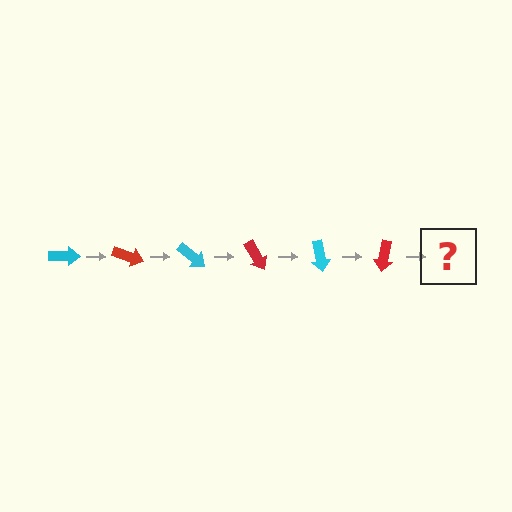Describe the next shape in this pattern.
It should be a cyan arrow, rotated 120 degrees from the start.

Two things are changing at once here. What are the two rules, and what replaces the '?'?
The two rules are that it rotates 20 degrees each step and the color cycles through cyan and red. The '?' should be a cyan arrow, rotated 120 degrees from the start.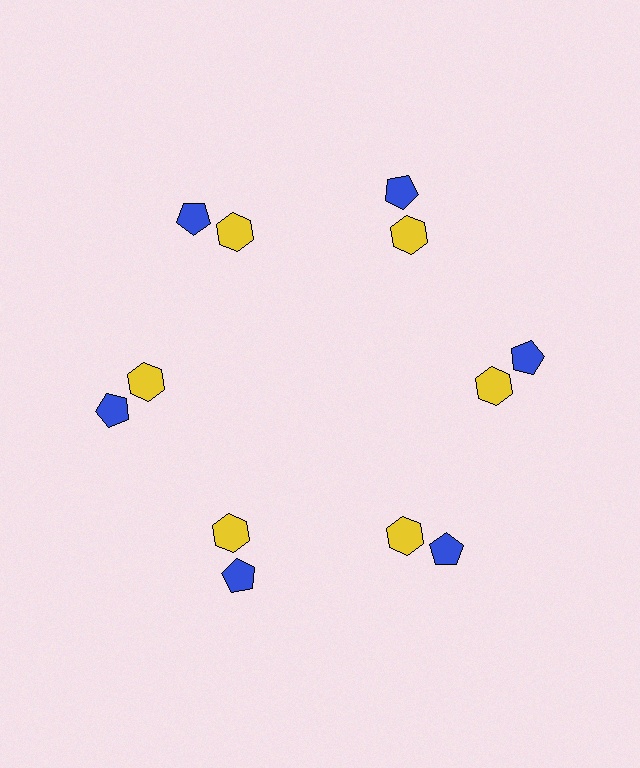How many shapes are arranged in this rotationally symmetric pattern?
There are 12 shapes, arranged in 6 groups of 2.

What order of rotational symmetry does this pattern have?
This pattern has 6-fold rotational symmetry.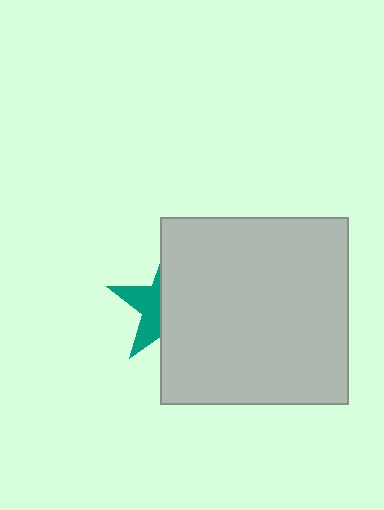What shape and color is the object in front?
The object in front is a light gray square.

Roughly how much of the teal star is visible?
A small part of it is visible (roughly 37%).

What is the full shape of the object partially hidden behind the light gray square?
The partially hidden object is a teal star.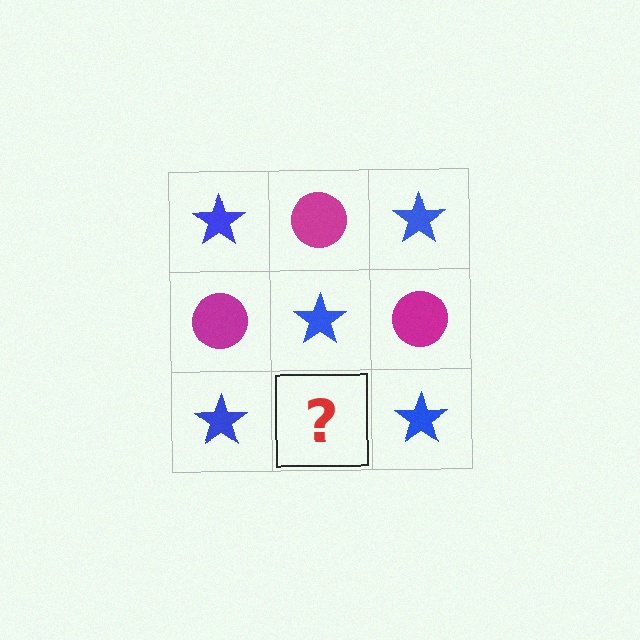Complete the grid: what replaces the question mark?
The question mark should be replaced with a magenta circle.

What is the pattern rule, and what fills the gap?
The rule is that it alternates blue star and magenta circle in a checkerboard pattern. The gap should be filled with a magenta circle.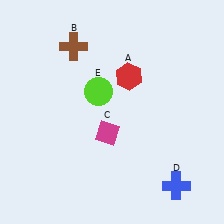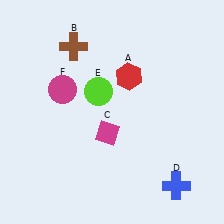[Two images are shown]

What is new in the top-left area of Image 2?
A magenta circle (F) was added in the top-left area of Image 2.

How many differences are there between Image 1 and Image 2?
There is 1 difference between the two images.